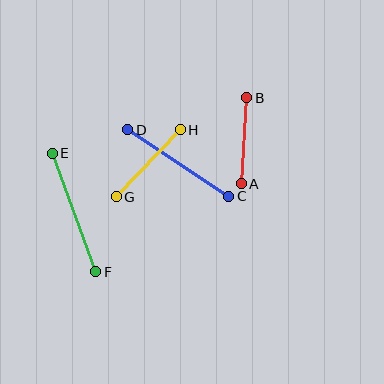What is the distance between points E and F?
The distance is approximately 126 pixels.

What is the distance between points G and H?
The distance is approximately 93 pixels.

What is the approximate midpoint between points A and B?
The midpoint is at approximately (244, 141) pixels.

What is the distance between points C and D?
The distance is approximately 121 pixels.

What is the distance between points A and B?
The distance is approximately 86 pixels.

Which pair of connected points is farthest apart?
Points E and F are farthest apart.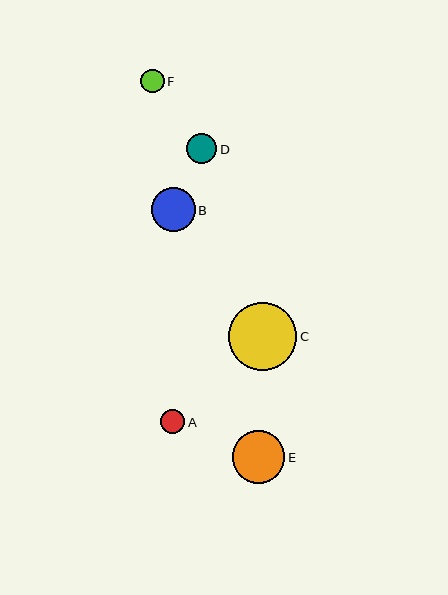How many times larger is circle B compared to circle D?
Circle B is approximately 1.5 times the size of circle D.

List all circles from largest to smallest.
From largest to smallest: C, E, B, D, A, F.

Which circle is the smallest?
Circle F is the smallest with a size of approximately 23 pixels.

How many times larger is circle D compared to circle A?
Circle D is approximately 1.2 times the size of circle A.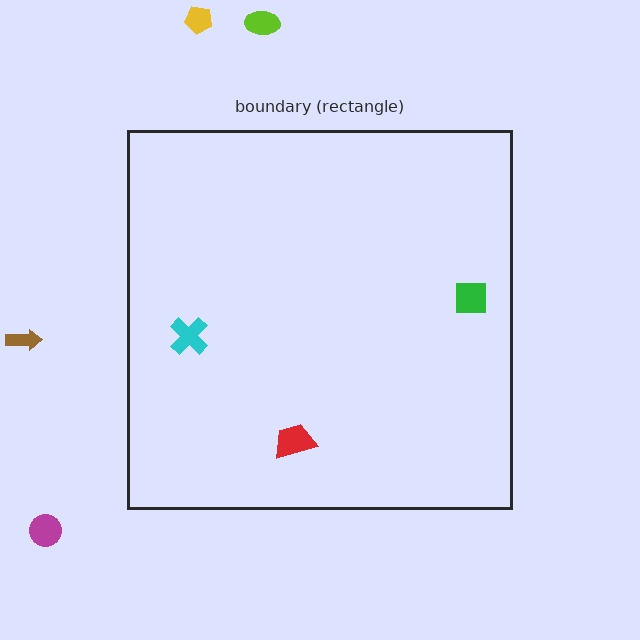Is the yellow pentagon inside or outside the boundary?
Outside.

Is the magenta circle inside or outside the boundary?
Outside.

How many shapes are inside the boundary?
3 inside, 4 outside.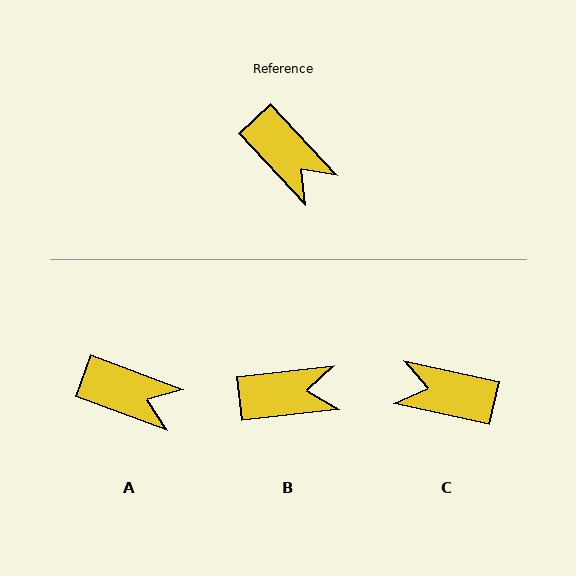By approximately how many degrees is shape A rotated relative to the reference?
Approximately 27 degrees counter-clockwise.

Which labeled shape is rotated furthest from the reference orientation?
C, about 145 degrees away.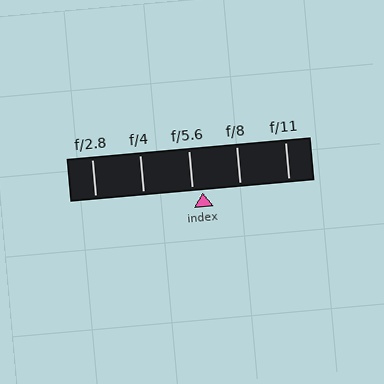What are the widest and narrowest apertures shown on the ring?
The widest aperture shown is f/2.8 and the narrowest is f/11.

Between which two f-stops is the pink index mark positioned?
The index mark is between f/5.6 and f/8.